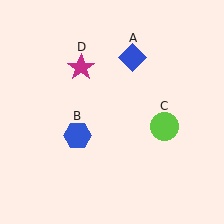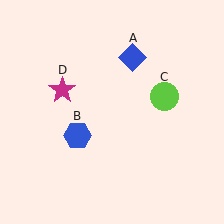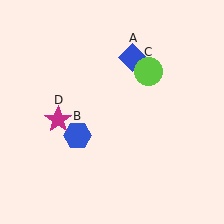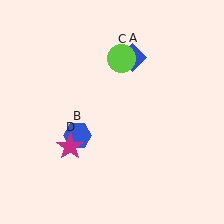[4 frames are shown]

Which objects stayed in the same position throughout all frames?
Blue diamond (object A) and blue hexagon (object B) remained stationary.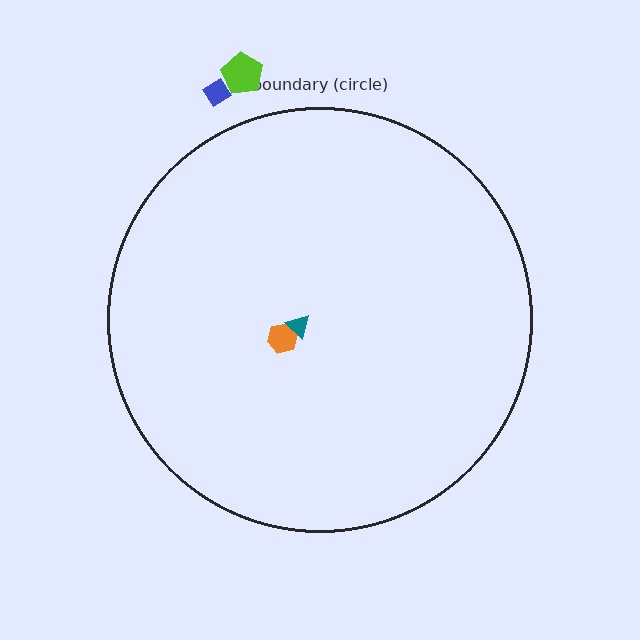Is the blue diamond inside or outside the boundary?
Outside.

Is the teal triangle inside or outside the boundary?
Inside.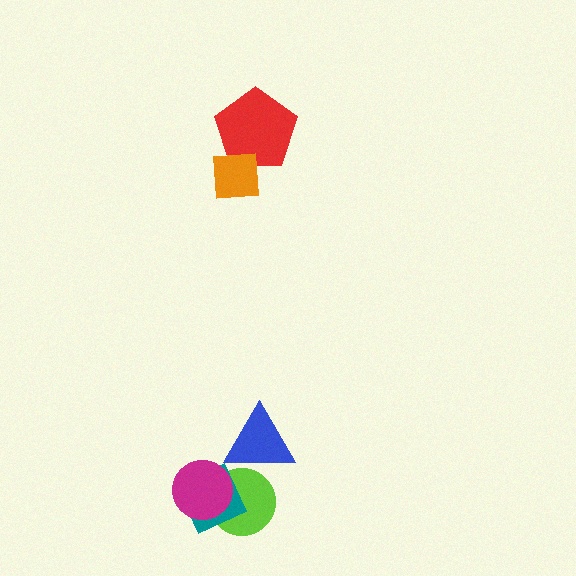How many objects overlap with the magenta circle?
2 objects overlap with the magenta circle.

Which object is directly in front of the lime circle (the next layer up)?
The teal diamond is directly in front of the lime circle.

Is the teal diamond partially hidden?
Yes, it is partially covered by another shape.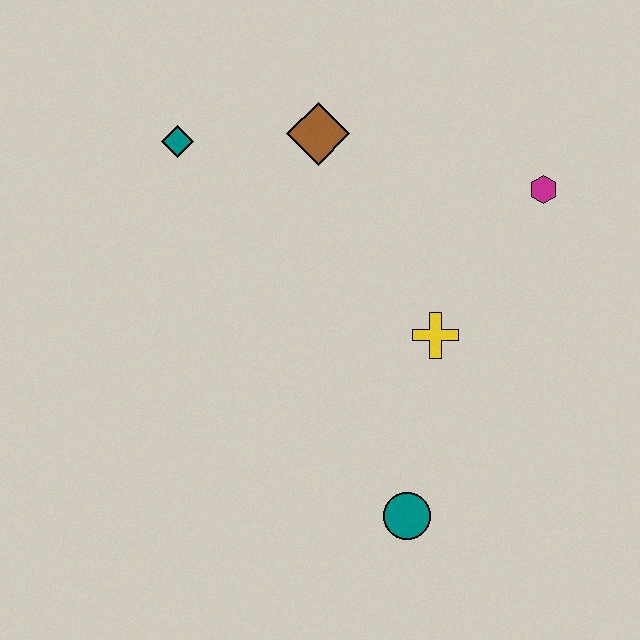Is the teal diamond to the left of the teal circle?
Yes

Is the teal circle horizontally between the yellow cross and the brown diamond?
Yes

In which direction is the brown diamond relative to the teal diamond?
The brown diamond is to the right of the teal diamond.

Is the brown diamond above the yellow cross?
Yes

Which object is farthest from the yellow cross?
The teal diamond is farthest from the yellow cross.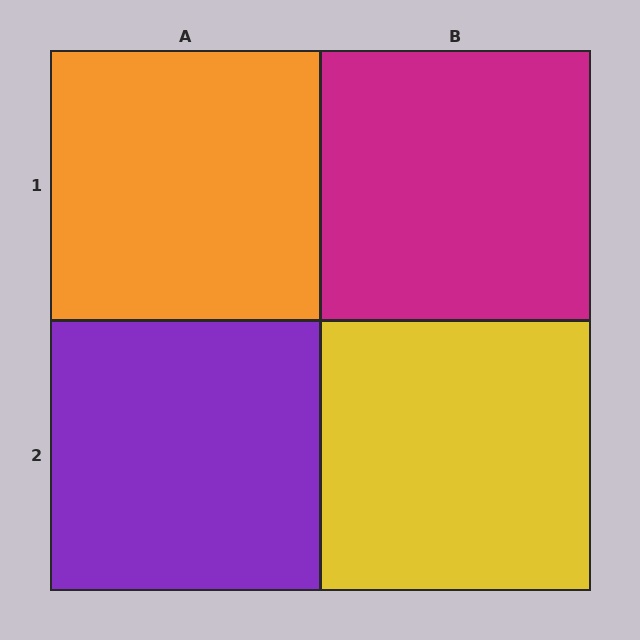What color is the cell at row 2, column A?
Purple.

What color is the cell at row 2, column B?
Yellow.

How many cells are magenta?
1 cell is magenta.